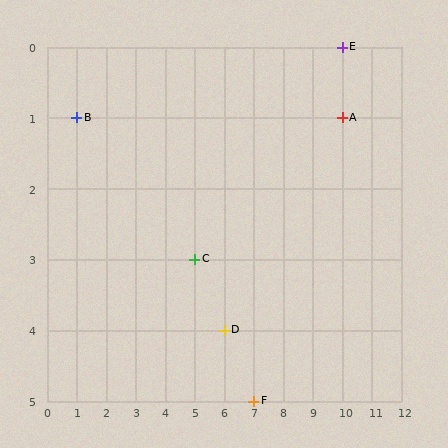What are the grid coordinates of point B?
Point B is at grid coordinates (1, 1).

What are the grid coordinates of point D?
Point D is at grid coordinates (6, 4).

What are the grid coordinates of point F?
Point F is at grid coordinates (7, 5).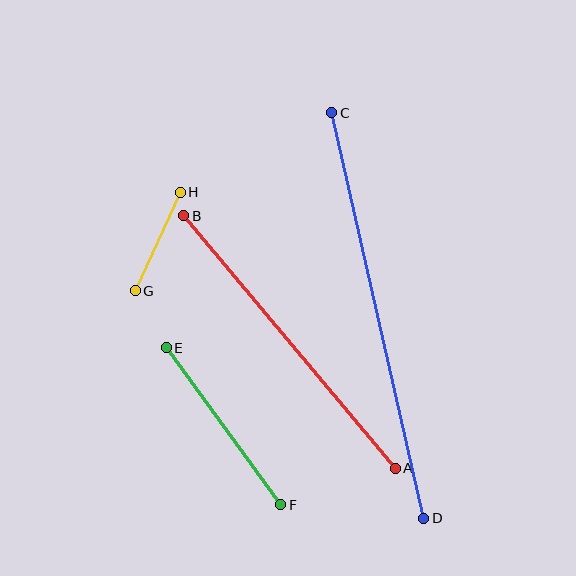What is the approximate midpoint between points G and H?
The midpoint is at approximately (158, 242) pixels.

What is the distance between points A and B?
The distance is approximately 329 pixels.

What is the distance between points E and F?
The distance is approximately 194 pixels.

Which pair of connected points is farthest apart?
Points C and D are farthest apart.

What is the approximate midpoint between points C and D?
The midpoint is at approximately (378, 316) pixels.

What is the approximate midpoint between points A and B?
The midpoint is at approximately (290, 342) pixels.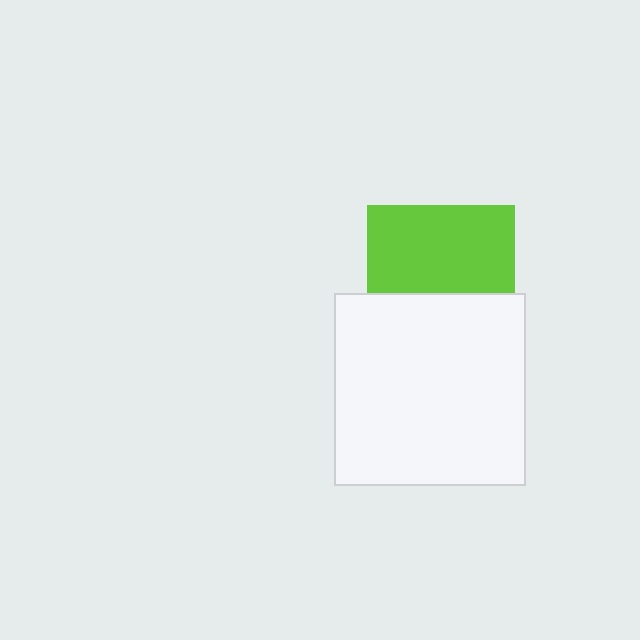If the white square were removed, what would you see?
You would see the complete lime square.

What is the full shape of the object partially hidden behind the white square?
The partially hidden object is a lime square.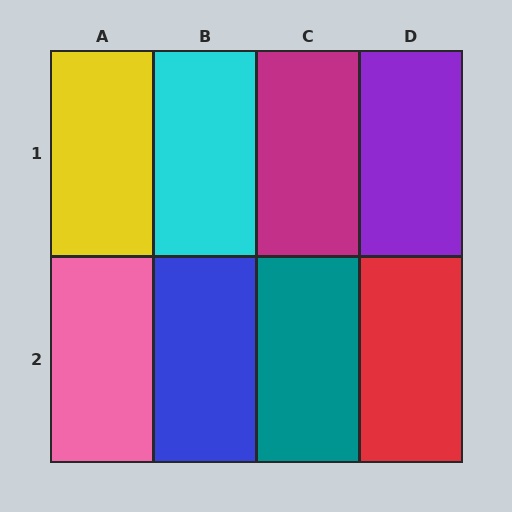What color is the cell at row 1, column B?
Cyan.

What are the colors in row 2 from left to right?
Pink, blue, teal, red.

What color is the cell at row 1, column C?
Magenta.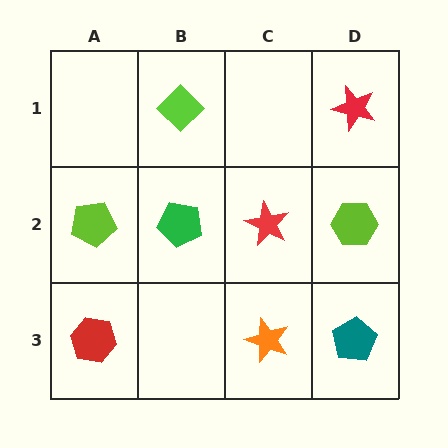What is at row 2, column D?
A lime hexagon.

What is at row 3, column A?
A red hexagon.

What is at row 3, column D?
A teal pentagon.